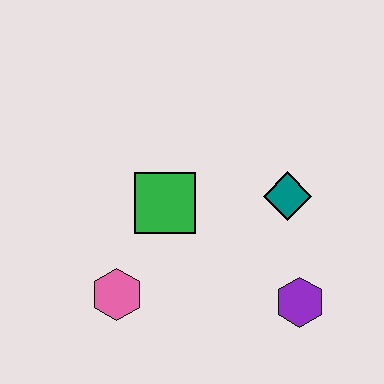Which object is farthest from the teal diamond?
The pink hexagon is farthest from the teal diamond.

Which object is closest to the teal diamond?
The purple hexagon is closest to the teal diamond.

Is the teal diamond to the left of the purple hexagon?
Yes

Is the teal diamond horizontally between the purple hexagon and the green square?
Yes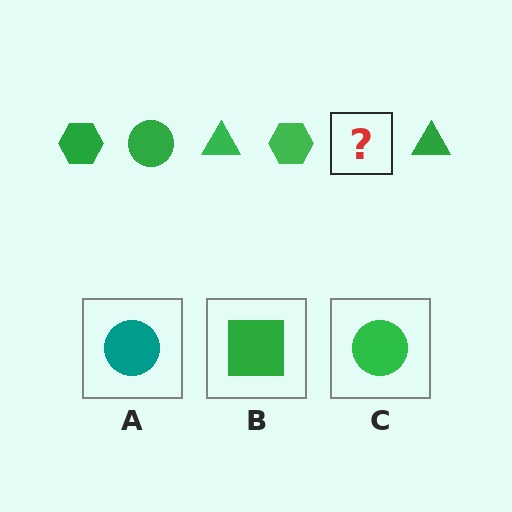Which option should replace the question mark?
Option C.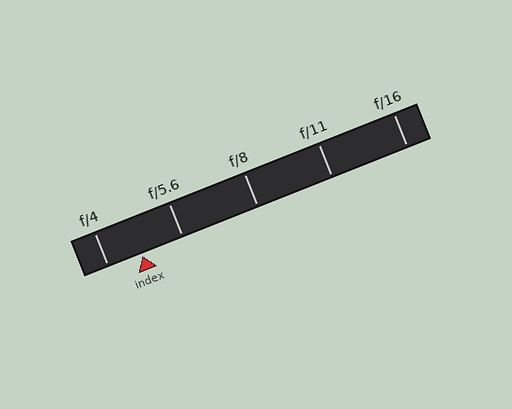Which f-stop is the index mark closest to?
The index mark is closest to f/4.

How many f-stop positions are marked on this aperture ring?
There are 5 f-stop positions marked.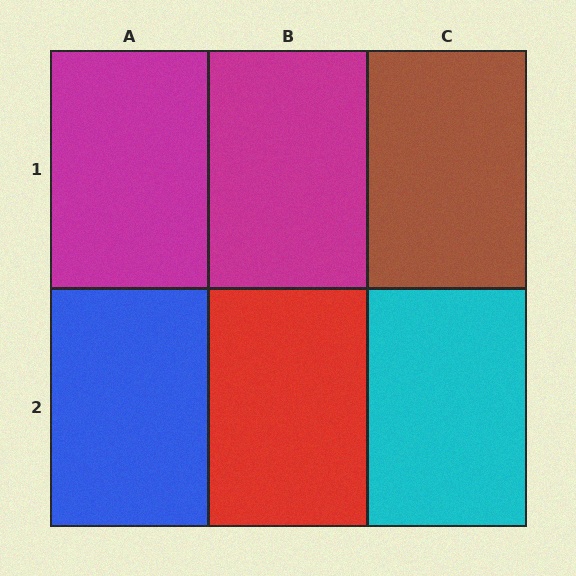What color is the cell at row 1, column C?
Brown.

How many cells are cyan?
1 cell is cyan.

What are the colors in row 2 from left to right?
Blue, red, cyan.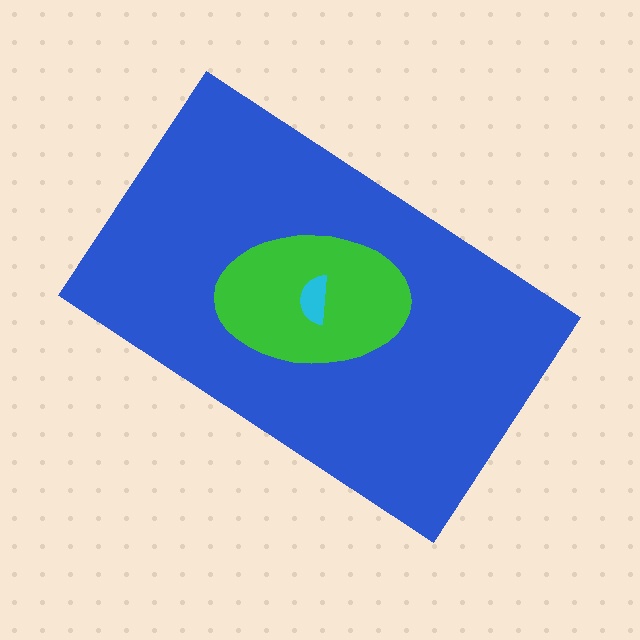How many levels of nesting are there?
3.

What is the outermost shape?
The blue rectangle.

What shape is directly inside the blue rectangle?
The green ellipse.